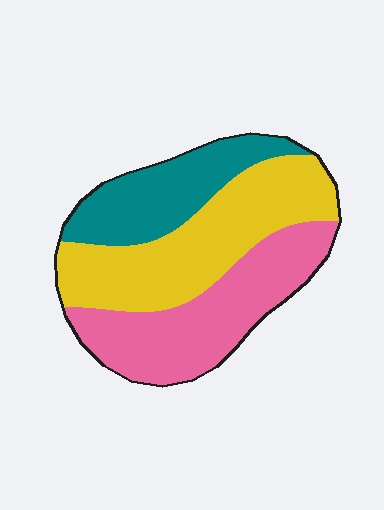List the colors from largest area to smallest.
From largest to smallest: yellow, pink, teal.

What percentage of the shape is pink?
Pink covers about 35% of the shape.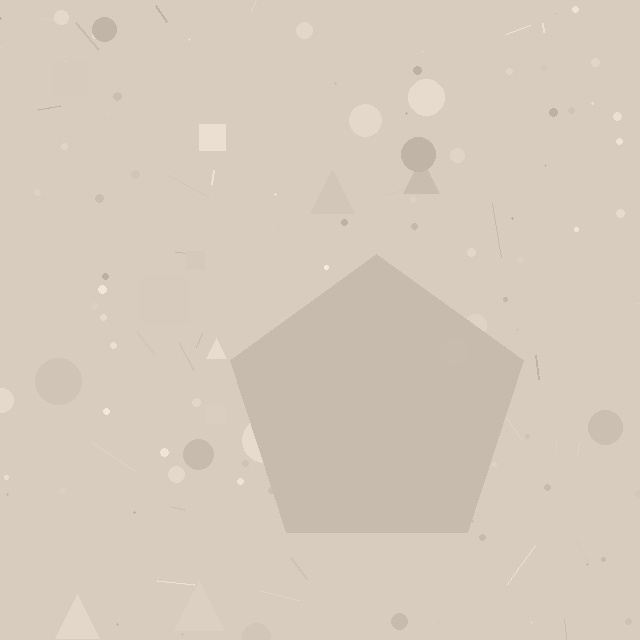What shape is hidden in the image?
A pentagon is hidden in the image.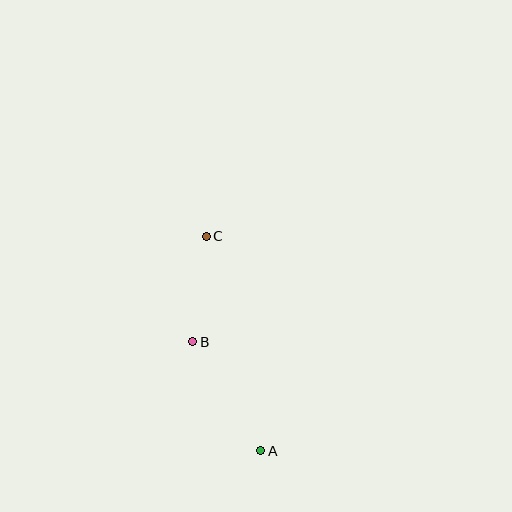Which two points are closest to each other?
Points B and C are closest to each other.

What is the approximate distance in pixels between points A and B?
The distance between A and B is approximately 128 pixels.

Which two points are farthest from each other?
Points A and C are farthest from each other.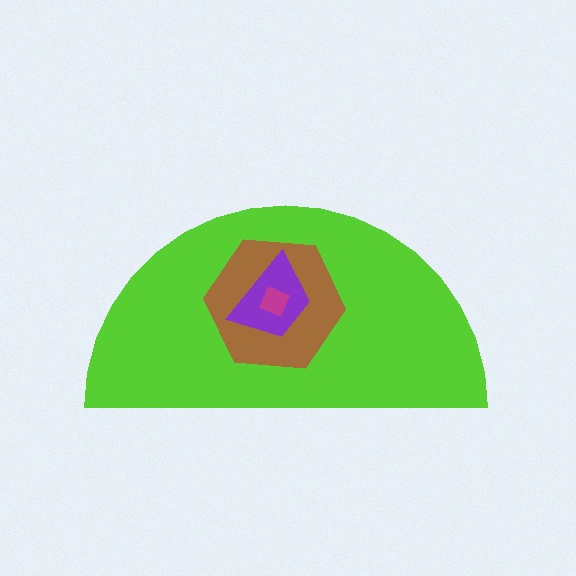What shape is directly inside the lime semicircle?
The brown hexagon.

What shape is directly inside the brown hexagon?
The purple trapezoid.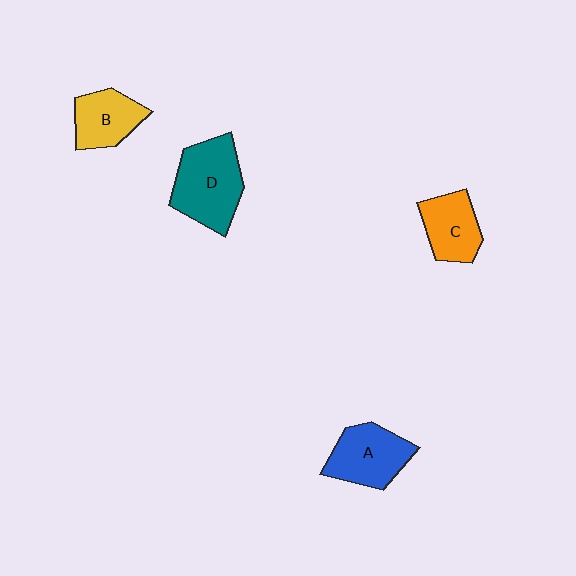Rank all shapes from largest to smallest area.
From largest to smallest: D (teal), A (blue), C (orange), B (yellow).